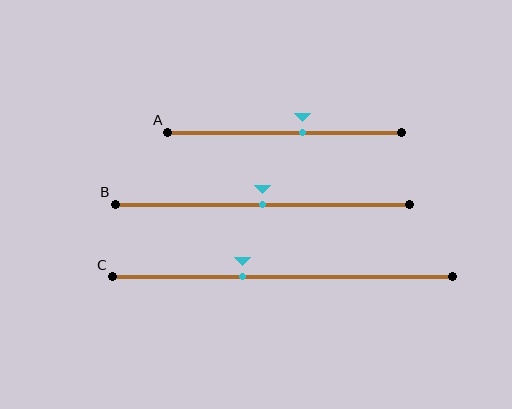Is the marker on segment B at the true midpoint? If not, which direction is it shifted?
Yes, the marker on segment B is at the true midpoint.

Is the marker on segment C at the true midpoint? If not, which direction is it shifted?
No, the marker on segment C is shifted to the left by about 12% of the segment length.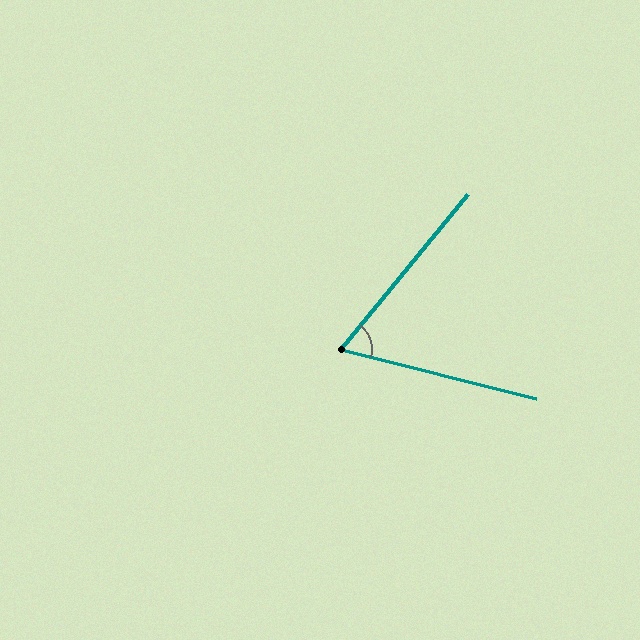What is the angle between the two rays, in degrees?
Approximately 65 degrees.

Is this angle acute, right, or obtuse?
It is acute.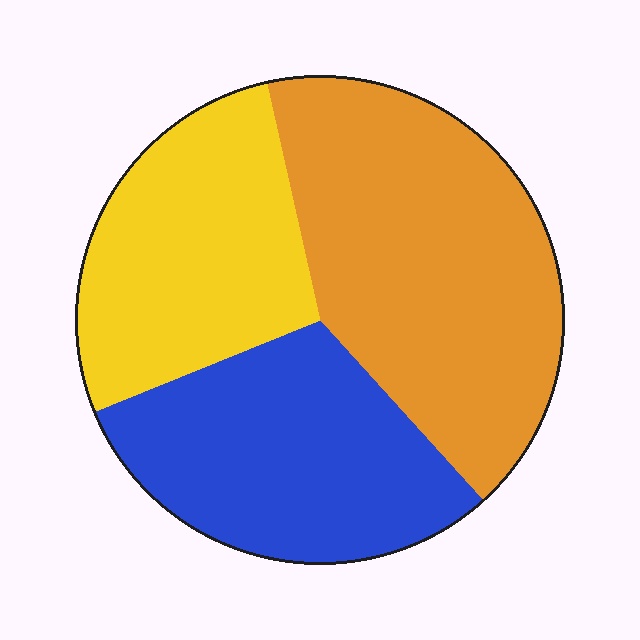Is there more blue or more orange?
Orange.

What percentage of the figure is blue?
Blue covers 30% of the figure.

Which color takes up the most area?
Orange, at roughly 40%.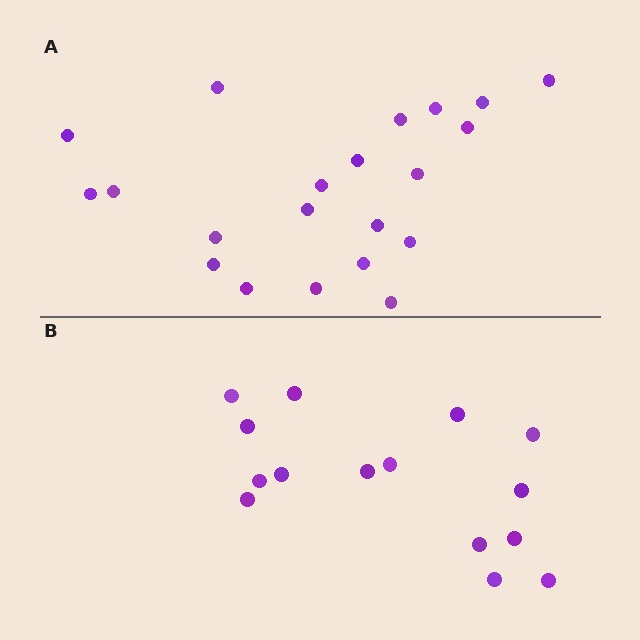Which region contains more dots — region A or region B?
Region A (the top region) has more dots.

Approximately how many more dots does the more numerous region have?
Region A has about 6 more dots than region B.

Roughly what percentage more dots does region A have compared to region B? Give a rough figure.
About 40% more.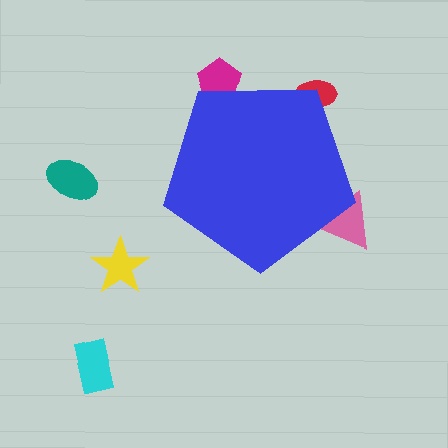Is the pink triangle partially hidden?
Yes, the pink triangle is partially hidden behind the blue pentagon.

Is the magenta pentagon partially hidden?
Yes, the magenta pentagon is partially hidden behind the blue pentagon.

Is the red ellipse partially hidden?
Yes, the red ellipse is partially hidden behind the blue pentagon.